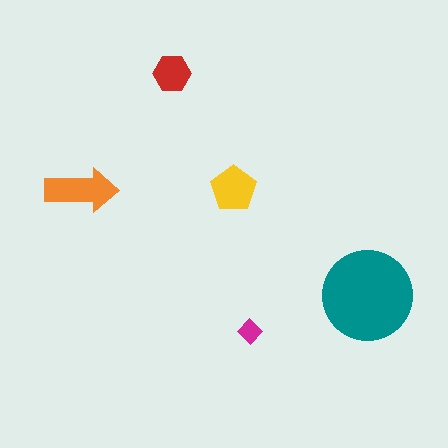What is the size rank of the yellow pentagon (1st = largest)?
3rd.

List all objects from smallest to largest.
The magenta diamond, the red hexagon, the yellow pentagon, the orange arrow, the teal circle.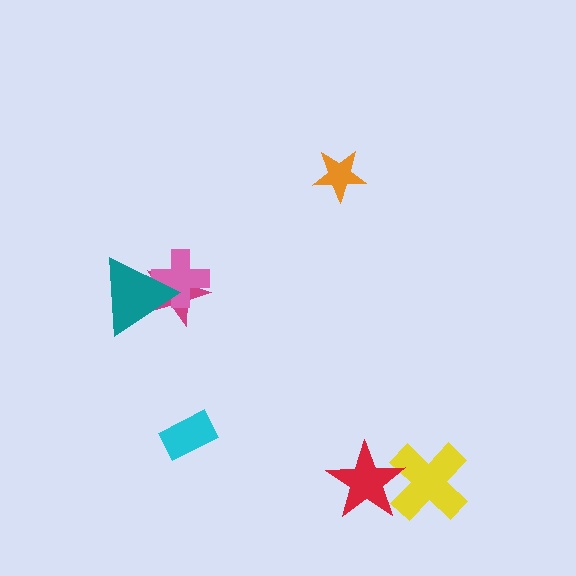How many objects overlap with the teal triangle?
2 objects overlap with the teal triangle.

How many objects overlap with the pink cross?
2 objects overlap with the pink cross.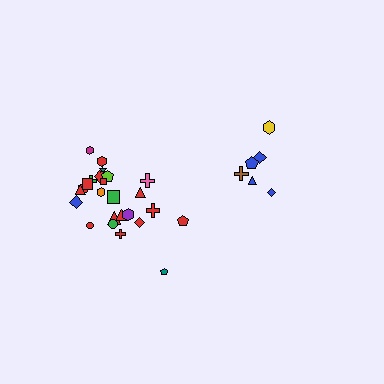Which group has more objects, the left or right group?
The left group.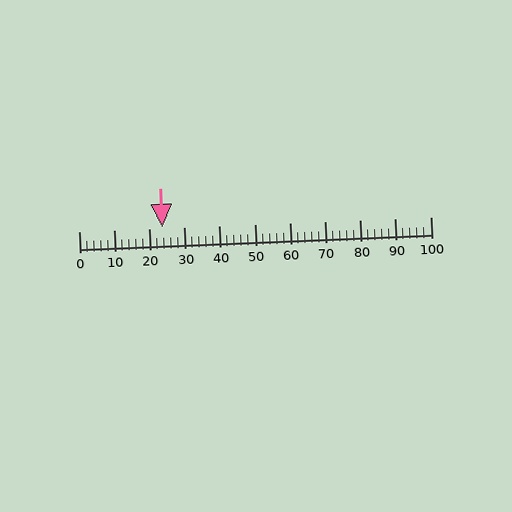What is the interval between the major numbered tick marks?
The major tick marks are spaced 10 units apart.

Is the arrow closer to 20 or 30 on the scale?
The arrow is closer to 20.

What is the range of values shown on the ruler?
The ruler shows values from 0 to 100.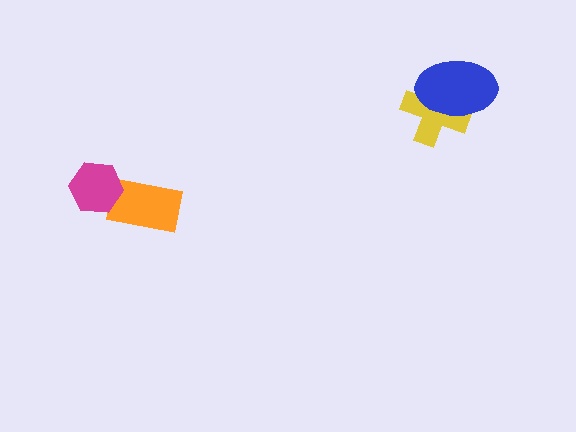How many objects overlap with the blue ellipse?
1 object overlaps with the blue ellipse.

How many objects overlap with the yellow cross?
1 object overlaps with the yellow cross.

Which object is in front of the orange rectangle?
The magenta hexagon is in front of the orange rectangle.